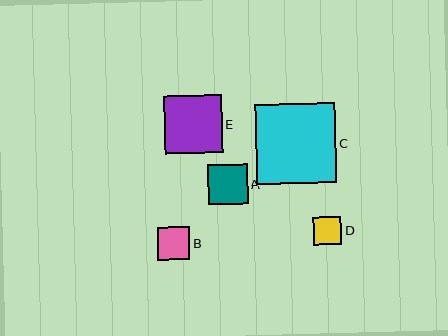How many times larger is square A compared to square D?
Square A is approximately 1.4 times the size of square D.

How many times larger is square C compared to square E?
Square C is approximately 1.4 times the size of square E.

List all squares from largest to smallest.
From largest to smallest: C, E, A, B, D.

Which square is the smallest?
Square D is the smallest with a size of approximately 28 pixels.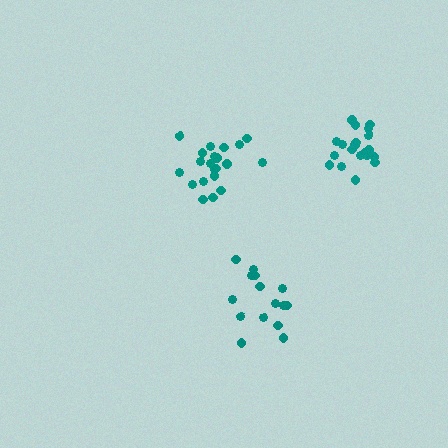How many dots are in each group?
Group 1: 15 dots, Group 2: 21 dots, Group 3: 20 dots (56 total).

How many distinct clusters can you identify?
There are 3 distinct clusters.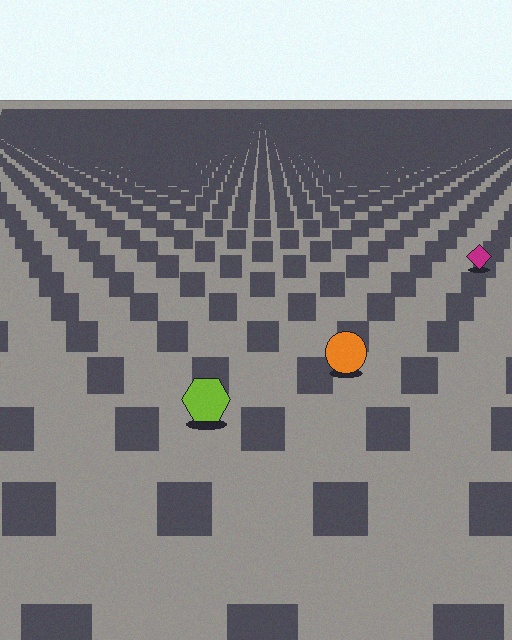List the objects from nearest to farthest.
From nearest to farthest: the lime hexagon, the orange circle, the magenta diamond.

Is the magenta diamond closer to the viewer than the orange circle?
No. The orange circle is closer — you can tell from the texture gradient: the ground texture is coarser near it.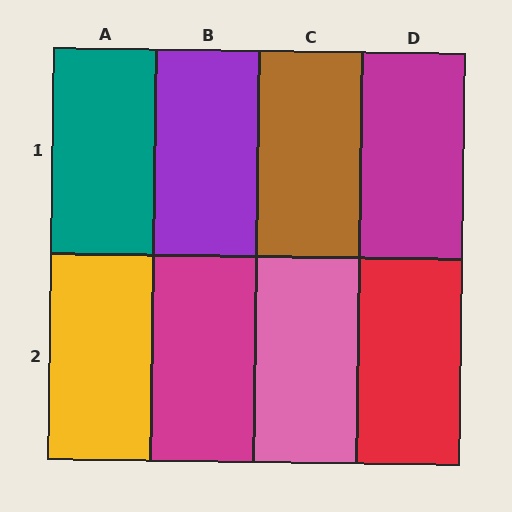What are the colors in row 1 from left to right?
Teal, purple, brown, magenta.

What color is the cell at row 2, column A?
Yellow.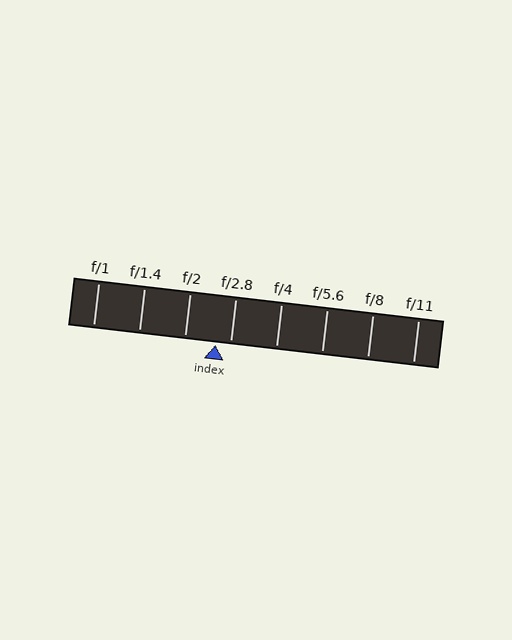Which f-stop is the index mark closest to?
The index mark is closest to f/2.8.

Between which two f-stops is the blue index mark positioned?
The index mark is between f/2 and f/2.8.